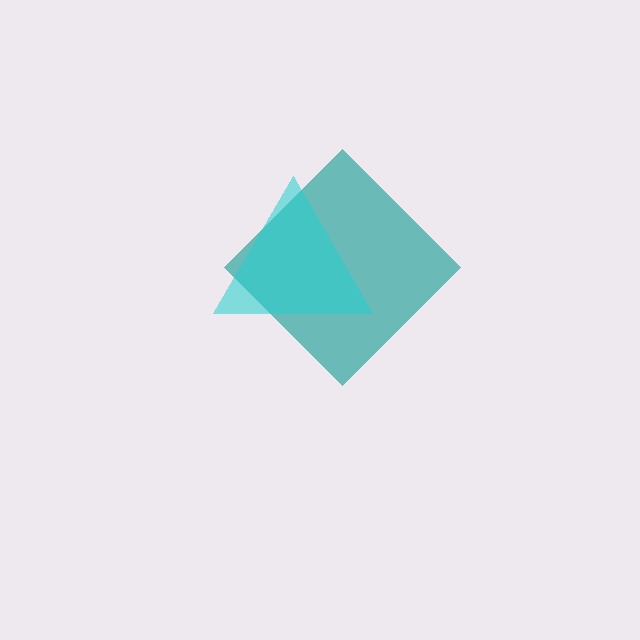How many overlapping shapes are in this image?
There are 2 overlapping shapes in the image.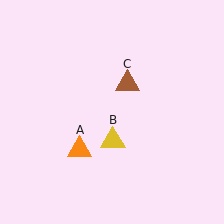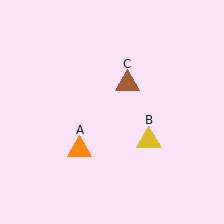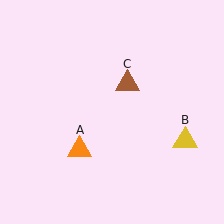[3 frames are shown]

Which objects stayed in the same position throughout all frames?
Orange triangle (object A) and brown triangle (object C) remained stationary.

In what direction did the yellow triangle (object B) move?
The yellow triangle (object B) moved right.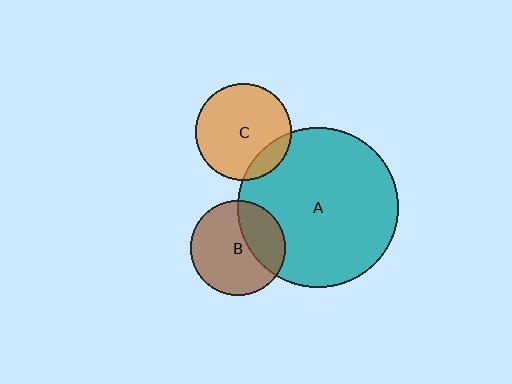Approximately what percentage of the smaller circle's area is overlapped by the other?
Approximately 30%.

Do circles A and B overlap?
Yes.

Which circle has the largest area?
Circle A (teal).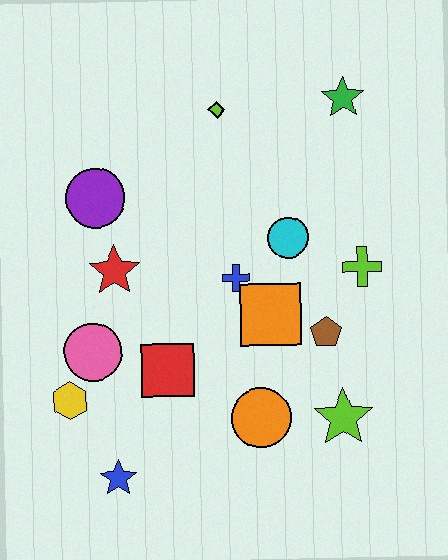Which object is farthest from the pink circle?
The green star is farthest from the pink circle.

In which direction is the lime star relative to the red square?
The lime star is to the right of the red square.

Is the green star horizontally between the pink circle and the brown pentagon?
No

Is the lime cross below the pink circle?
No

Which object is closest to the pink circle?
The yellow hexagon is closest to the pink circle.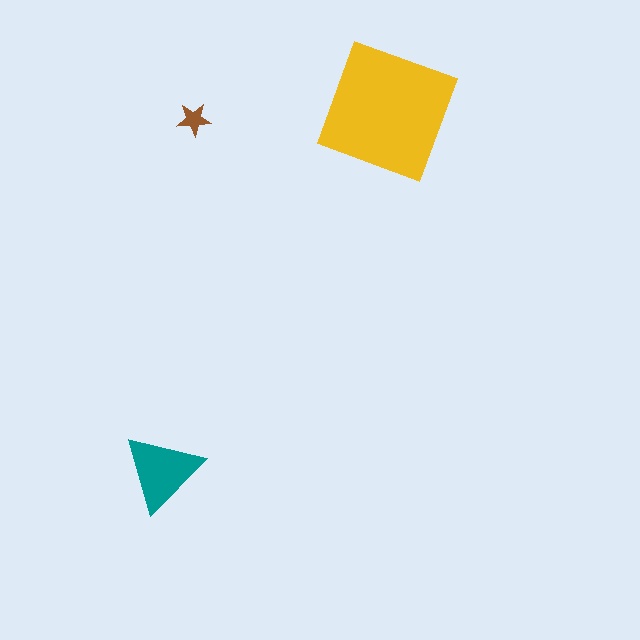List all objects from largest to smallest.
The yellow square, the teal triangle, the brown star.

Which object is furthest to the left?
The teal triangle is leftmost.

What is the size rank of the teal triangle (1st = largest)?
2nd.